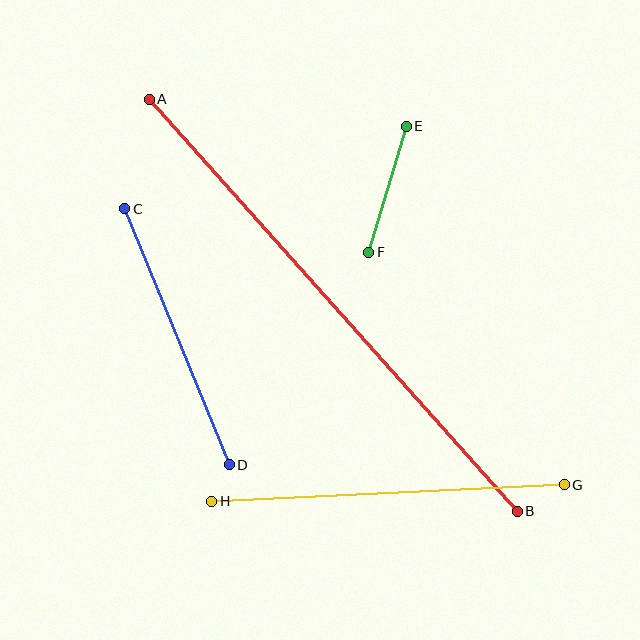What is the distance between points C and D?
The distance is approximately 276 pixels.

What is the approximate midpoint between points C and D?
The midpoint is at approximately (177, 337) pixels.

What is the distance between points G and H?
The distance is approximately 353 pixels.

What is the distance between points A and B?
The distance is approximately 552 pixels.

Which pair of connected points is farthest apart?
Points A and B are farthest apart.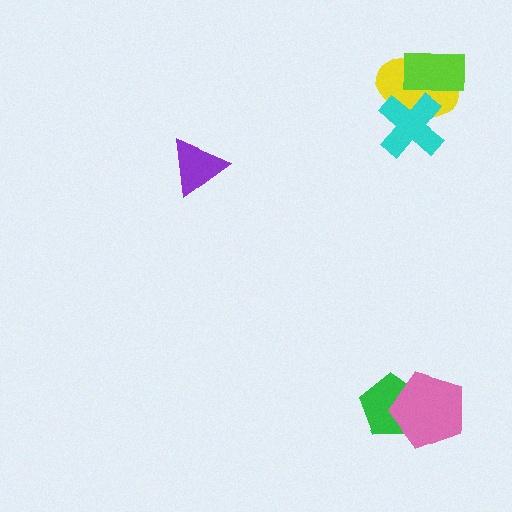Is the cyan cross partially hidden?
No, no other shape covers it.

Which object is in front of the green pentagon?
The pink pentagon is in front of the green pentagon.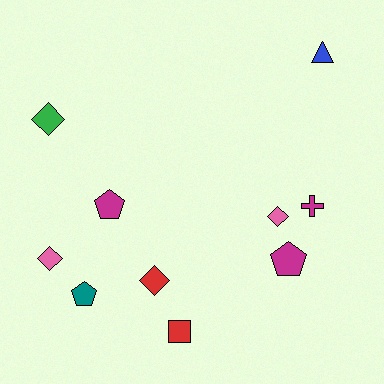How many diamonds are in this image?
There are 4 diamonds.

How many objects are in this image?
There are 10 objects.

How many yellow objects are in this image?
There are no yellow objects.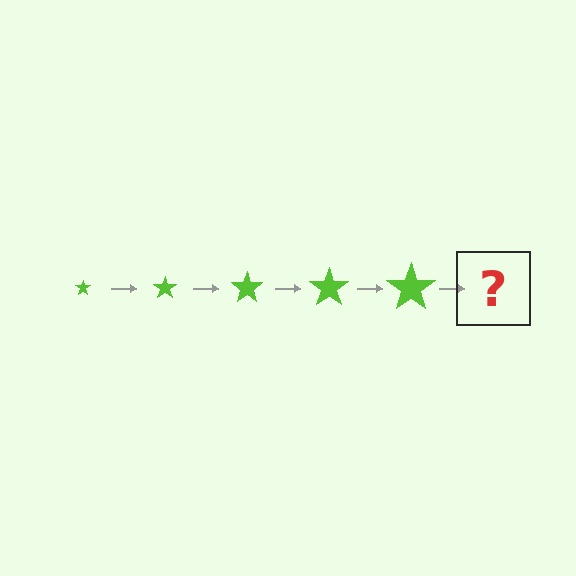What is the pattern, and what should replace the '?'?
The pattern is that the star gets progressively larger each step. The '?' should be a lime star, larger than the previous one.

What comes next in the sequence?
The next element should be a lime star, larger than the previous one.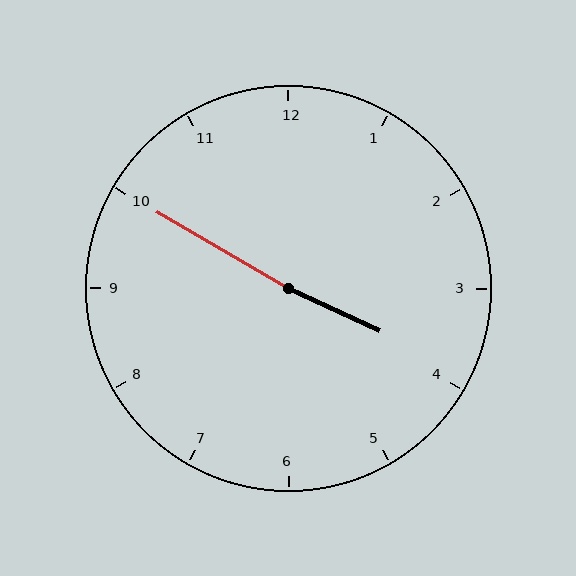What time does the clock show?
3:50.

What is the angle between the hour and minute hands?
Approximately 175 degrees.